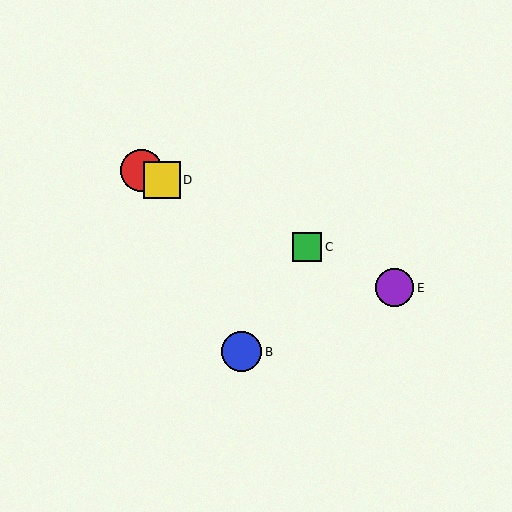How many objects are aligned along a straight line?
4 objects (A, C, D, E) are aligned along a straight line.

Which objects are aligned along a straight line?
Objects A, C, D, E are aligned along a straight line.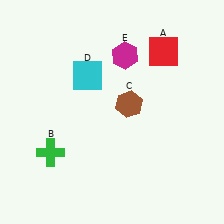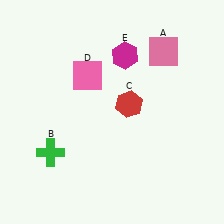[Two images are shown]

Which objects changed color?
A changed from red to pink. C changed from brown to red. D changed from cyan to pink.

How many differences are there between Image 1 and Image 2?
There are 3 differences between the two images.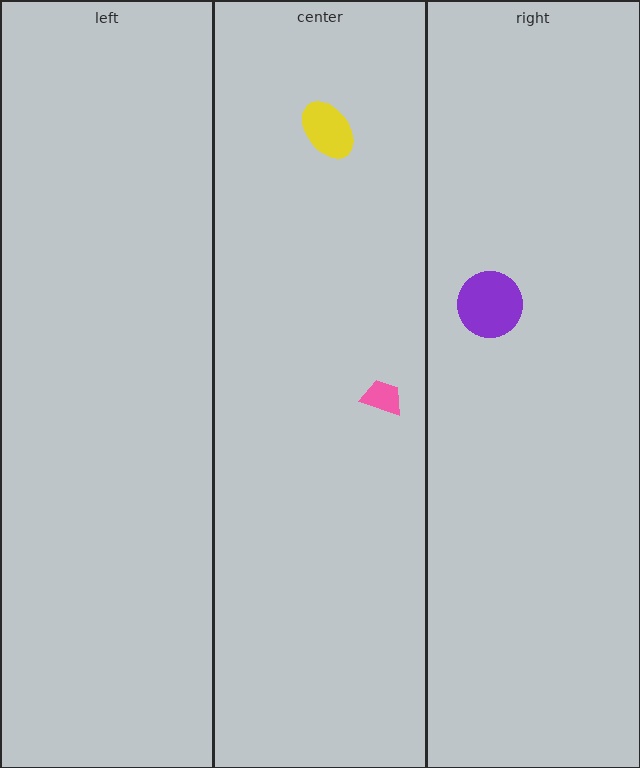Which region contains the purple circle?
The right region.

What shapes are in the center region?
The yellow ellipse, the pink trapezoid.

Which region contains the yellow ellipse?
The center region.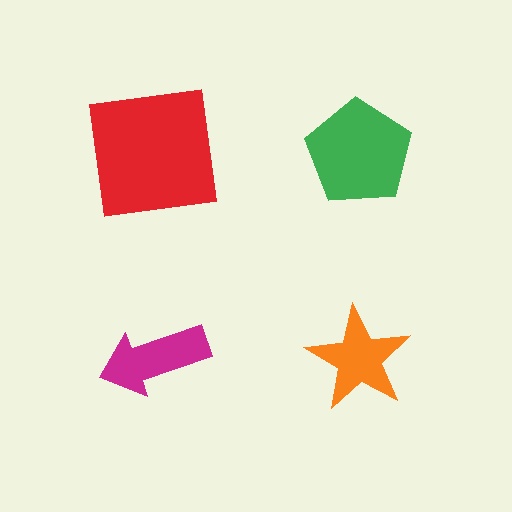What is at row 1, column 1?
A red square.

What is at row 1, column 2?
A green pentagon.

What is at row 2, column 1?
A magenta arrow.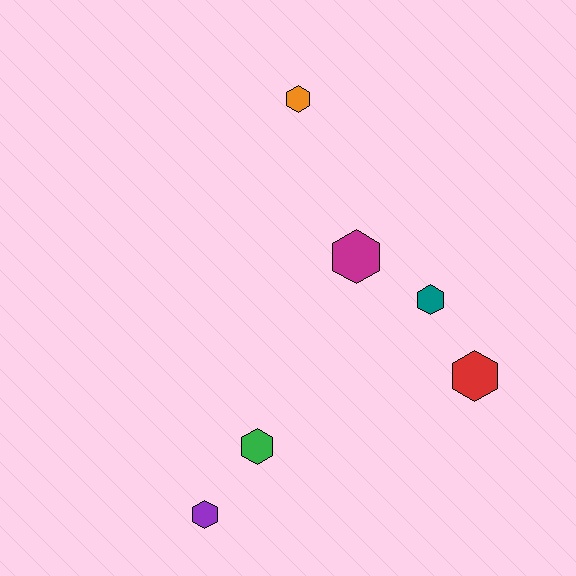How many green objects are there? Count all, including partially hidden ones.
There is 1 green object.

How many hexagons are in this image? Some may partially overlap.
There are 6 hexagons.